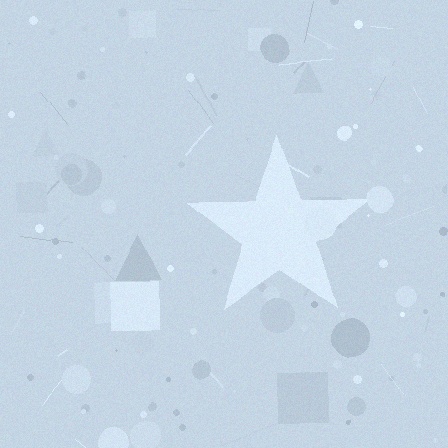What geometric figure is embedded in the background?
A star is embedded in the background.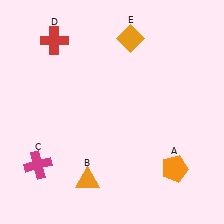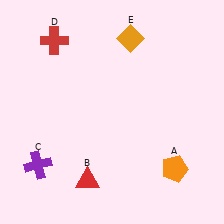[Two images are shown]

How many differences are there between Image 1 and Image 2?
There are 2 differences between the two images.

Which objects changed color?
B changed from orange to red. C changed from magenta to purple.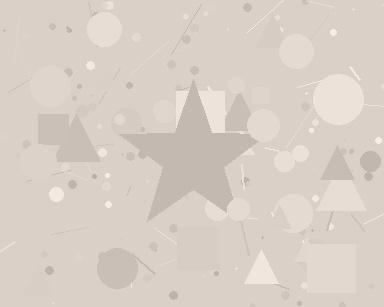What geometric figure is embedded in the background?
A star is embedded in the background.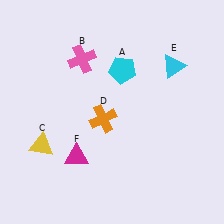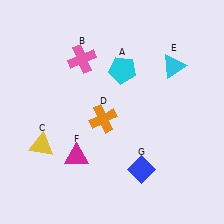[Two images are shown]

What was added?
A blue diamond (G) was added in Image 2.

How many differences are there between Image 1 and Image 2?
There is 1 difference between the two images.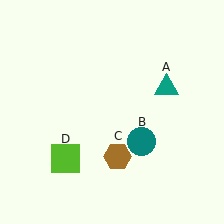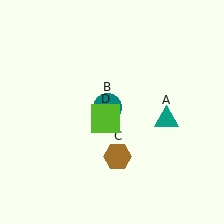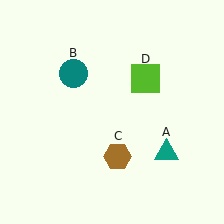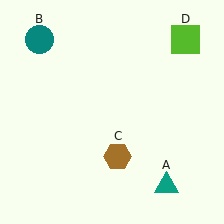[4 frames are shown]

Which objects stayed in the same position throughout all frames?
Brown hexagon (object C) remained stationary.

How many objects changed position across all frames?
3 objects changed position: teal triangle (object A), teal circle (object B), lime square (object D).